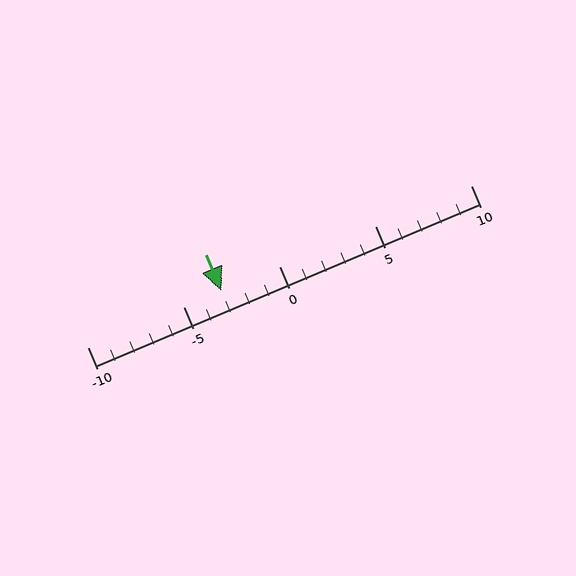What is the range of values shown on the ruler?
The ruler shows values from -10 to 10.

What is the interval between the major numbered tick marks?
The major tick marks are spaced 5 units apart.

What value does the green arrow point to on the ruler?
The green arrow points to approximately -3.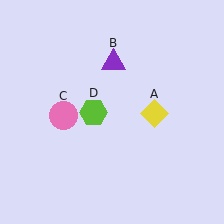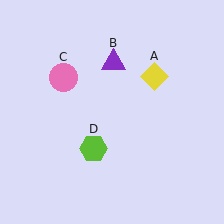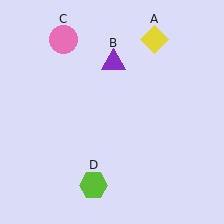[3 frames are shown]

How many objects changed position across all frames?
3 objects changed position: yellow diamond (object A), pink circle (object C), lime hexagon (object D).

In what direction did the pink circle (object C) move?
The pink circle (object C) moved up.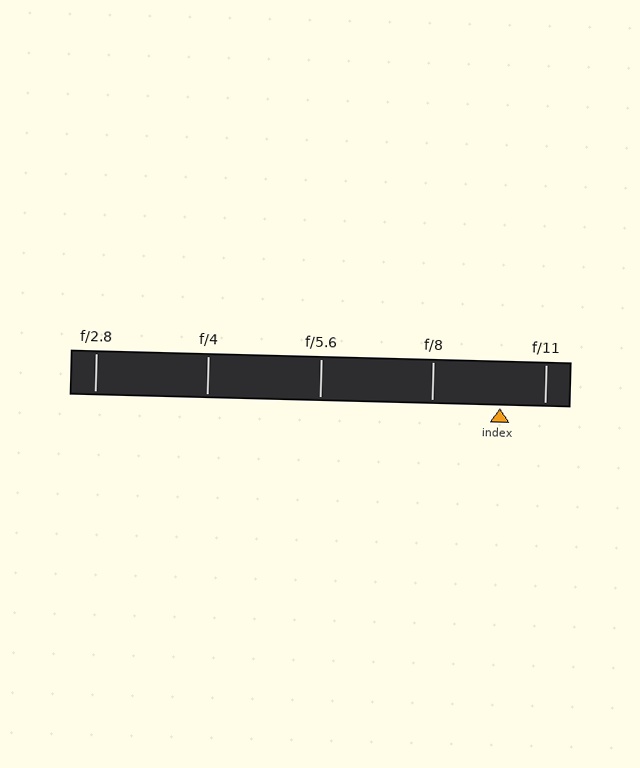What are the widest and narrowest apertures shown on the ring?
The widest aperture shown is f/2.8 and the narrowest is f/11.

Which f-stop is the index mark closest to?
The index mark is closest to f/11.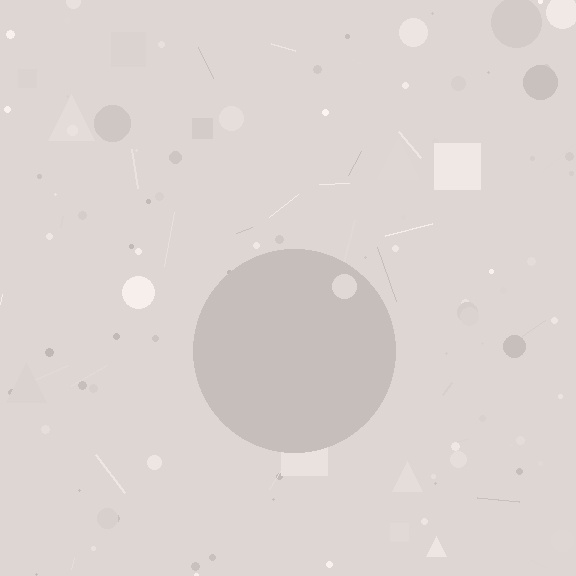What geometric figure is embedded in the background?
A circle is embedded in the background.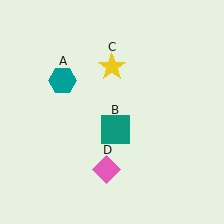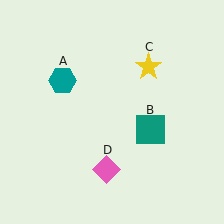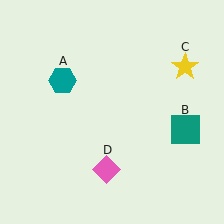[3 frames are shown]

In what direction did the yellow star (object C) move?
The yellow star (object C) moved right.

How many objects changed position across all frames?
2 objects changed position: teal square (object B), yellow star (object C).